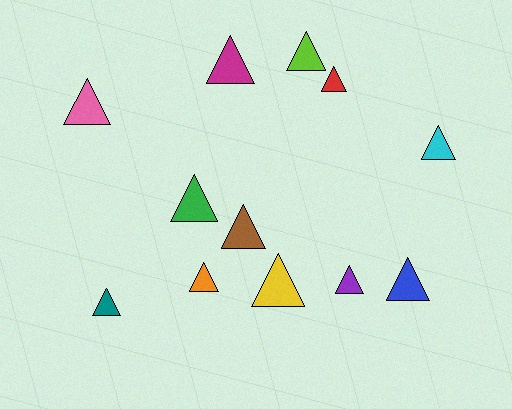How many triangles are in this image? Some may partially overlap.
There are 12 triangles.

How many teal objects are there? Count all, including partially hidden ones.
There is 1 teal object.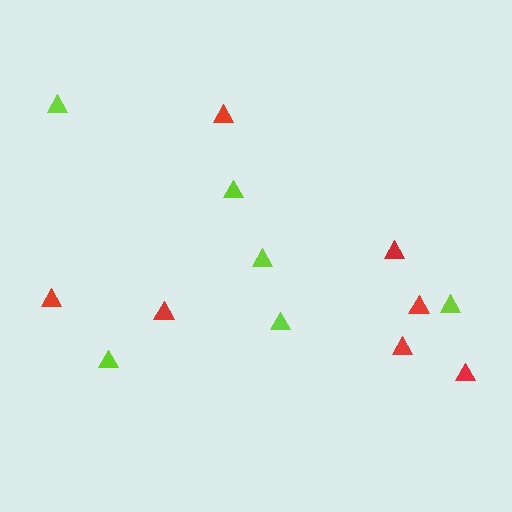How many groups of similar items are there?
There are 2 groups: one group of lime triangles (6) and one group of red triangles (7).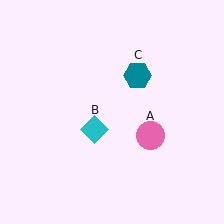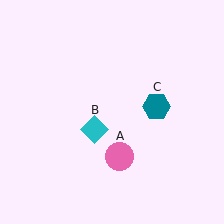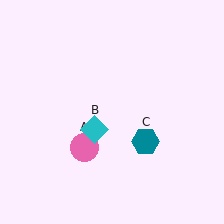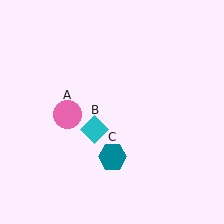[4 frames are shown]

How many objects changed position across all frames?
2 objects changed position: pink circle (object A), teal hexagon (object C).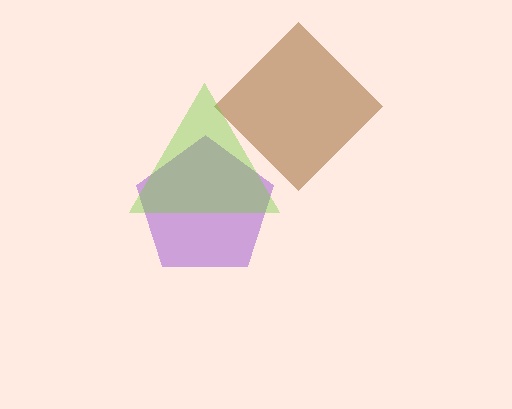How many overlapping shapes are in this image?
There are 3 overlapping shapes in the image.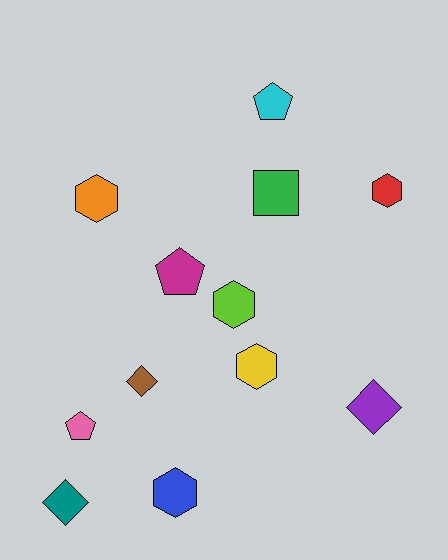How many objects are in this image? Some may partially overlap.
There are 12 objects.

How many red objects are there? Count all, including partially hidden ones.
There is 1 red object.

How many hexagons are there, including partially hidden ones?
There are 5 hexagons.